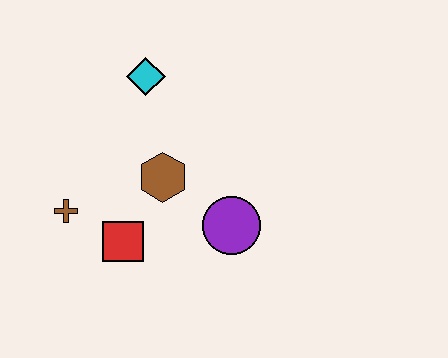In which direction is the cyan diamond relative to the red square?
The cyan diamond is above the red square.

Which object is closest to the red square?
The brown cross is closest to the red square.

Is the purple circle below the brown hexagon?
Yes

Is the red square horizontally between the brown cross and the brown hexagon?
Yes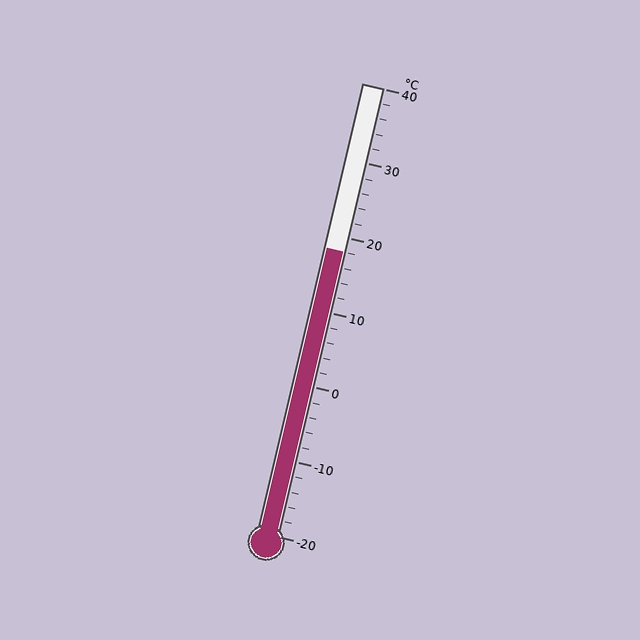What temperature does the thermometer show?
The thermometer shows approximately 18°C.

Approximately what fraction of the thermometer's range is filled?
The thermometer is filled to approximately 65% of its range.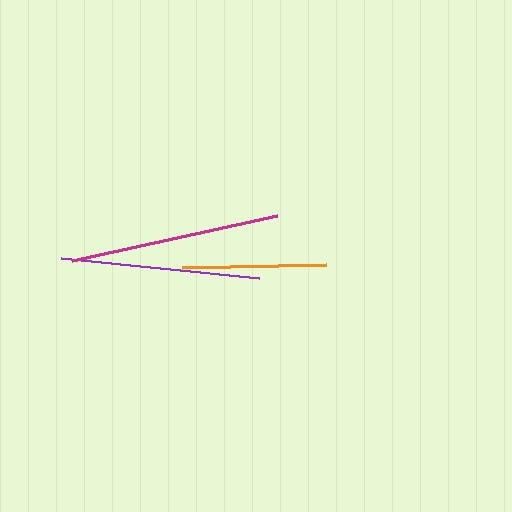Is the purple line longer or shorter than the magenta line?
The magenta line is longer than the purple line.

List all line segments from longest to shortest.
From longest to shortest: magenta, purple, orange.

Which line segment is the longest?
The magenta line is the longest at approximately 210 pixels.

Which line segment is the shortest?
The orange line is the shortest at approximately 144 pixels.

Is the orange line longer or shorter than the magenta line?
The magenta line is longer than the orange line.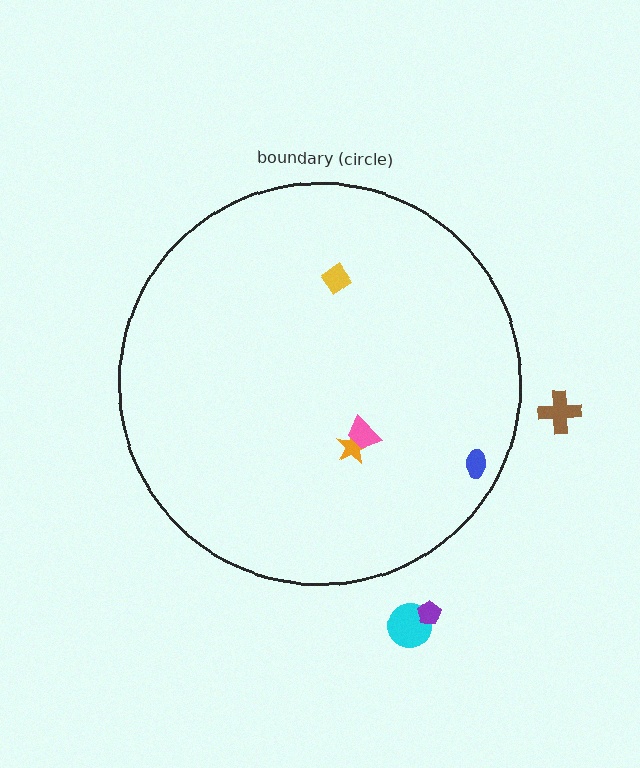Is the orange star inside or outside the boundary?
Inside.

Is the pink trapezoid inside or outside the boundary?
Inside.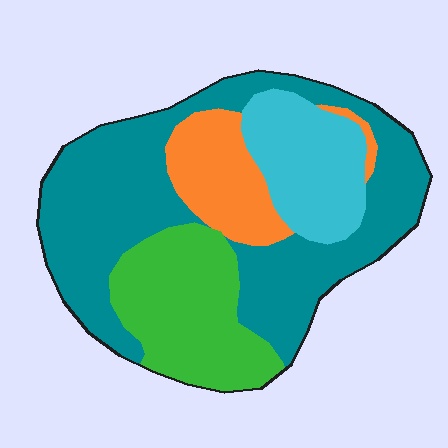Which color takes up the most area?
Teal, at roughly 50%.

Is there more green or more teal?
Teal.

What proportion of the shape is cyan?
Cyan takes up less than a quarter of the shape.